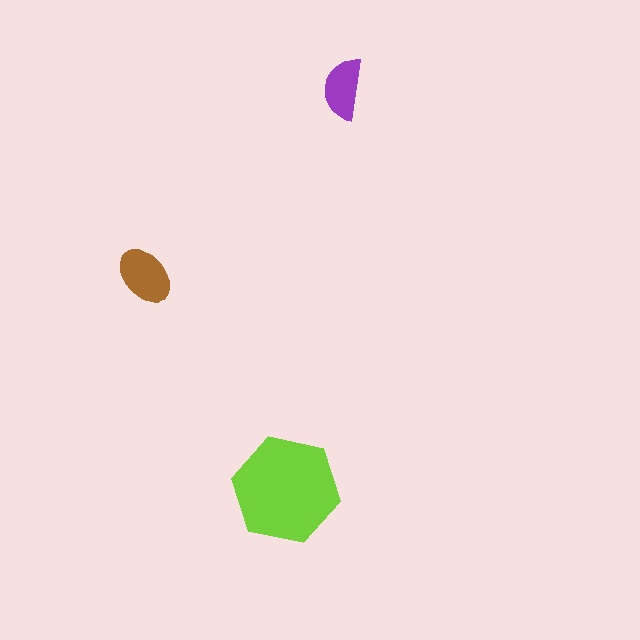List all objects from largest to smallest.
The lime hexagon, the brown ellipse, the purple semicircle.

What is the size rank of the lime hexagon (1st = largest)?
1st.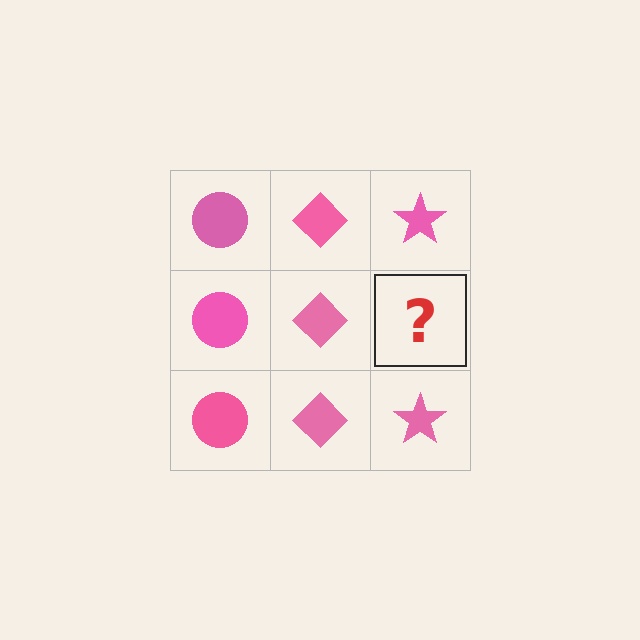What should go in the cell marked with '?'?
The missing cell should contain a pink star.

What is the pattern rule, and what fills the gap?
The rule is that each column has a consistent shape. The gap should be filled with a pink star.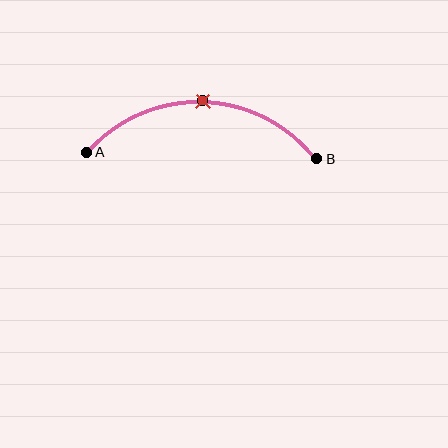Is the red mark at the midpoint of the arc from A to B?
Yes. The red mark lies on the arc at equal arc-length from both A and B — it is the arc midpoint.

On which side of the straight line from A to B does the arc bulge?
The arc bulges above the straight line connecting A and B.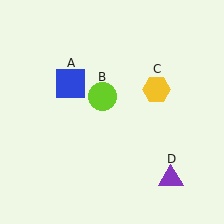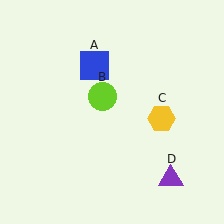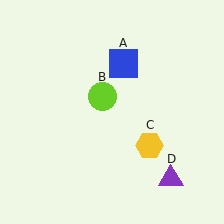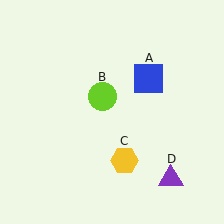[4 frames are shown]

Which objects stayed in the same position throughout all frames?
Lime circle (object B) and purple triangle (object D) remained stationary.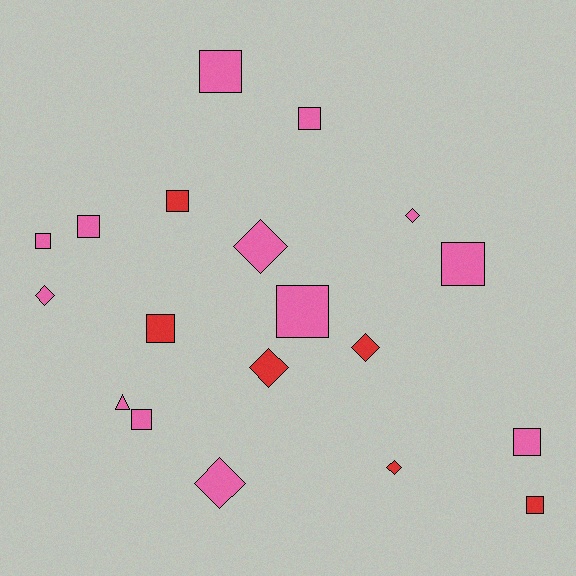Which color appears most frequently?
Pink, with 13 objects.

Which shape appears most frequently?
Square, with 11 objects.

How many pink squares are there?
There are 8 pink squares.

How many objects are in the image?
There are 19 objects.